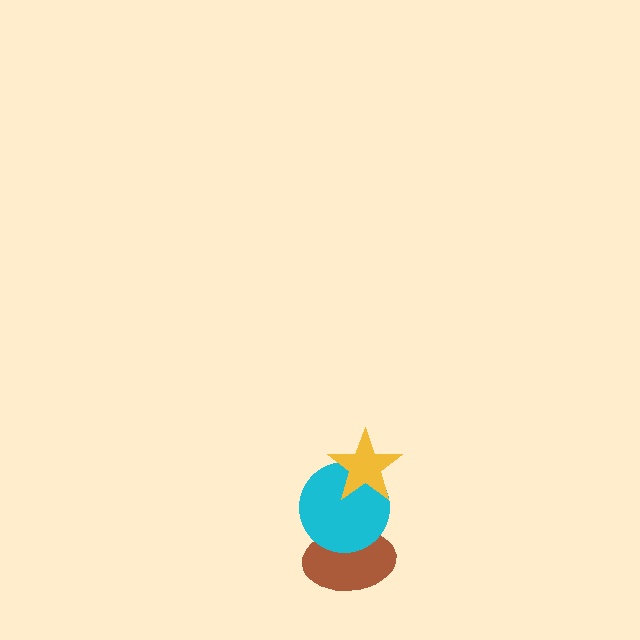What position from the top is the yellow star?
The yellow star is 1st from the top.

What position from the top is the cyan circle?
The cyan circle is 2nd from the top.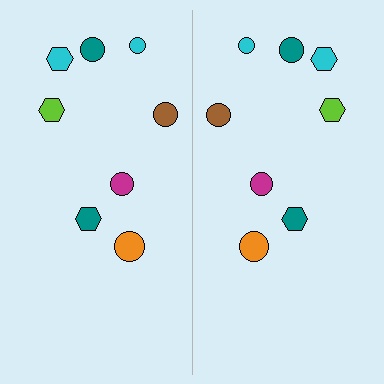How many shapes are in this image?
There are 16 shapes in this image.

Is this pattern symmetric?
Yes, this pattern has bilateral (reflection) symmetry.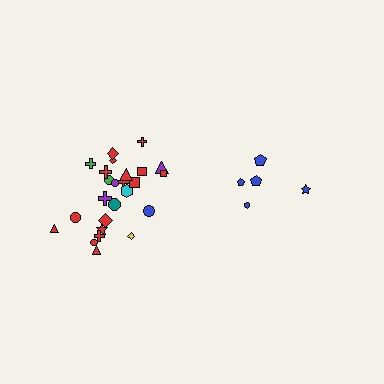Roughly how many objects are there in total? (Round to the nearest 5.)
Roughly 30 objects in total.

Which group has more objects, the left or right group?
The left group.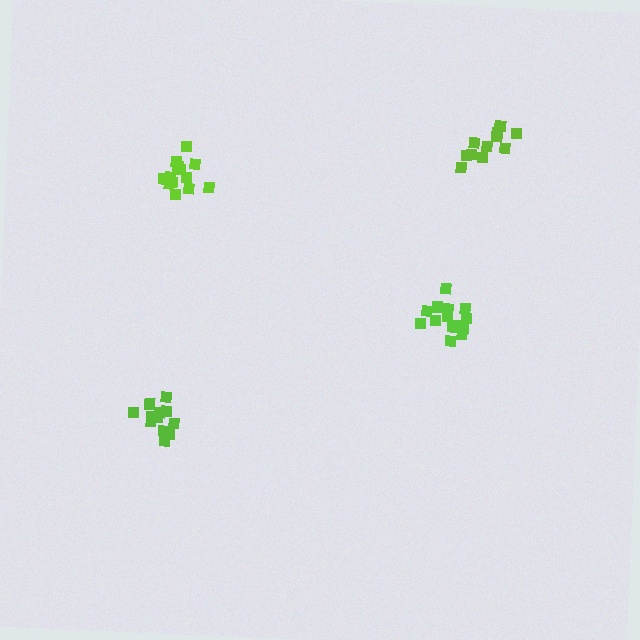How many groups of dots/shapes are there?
There are 4 groups.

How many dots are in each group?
Group 1: 11 dots, Group 2: 12 dots, Group 3: 14 dots, Group 4: 15 dots (52 total).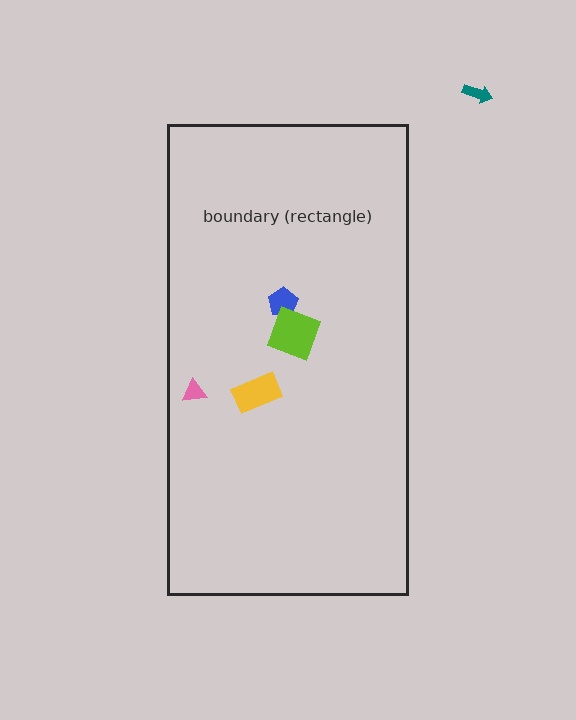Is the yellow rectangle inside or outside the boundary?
Inside.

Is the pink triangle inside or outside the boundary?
Inside.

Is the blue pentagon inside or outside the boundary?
Inside.